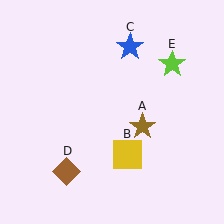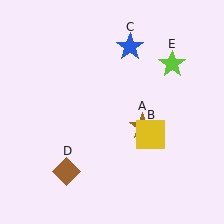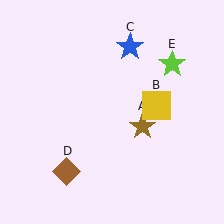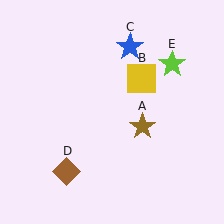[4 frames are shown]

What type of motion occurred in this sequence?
The yellow square (object B) rotated counterclockwise around the center of the scene.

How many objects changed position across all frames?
1 object changed position: yellow square (object B).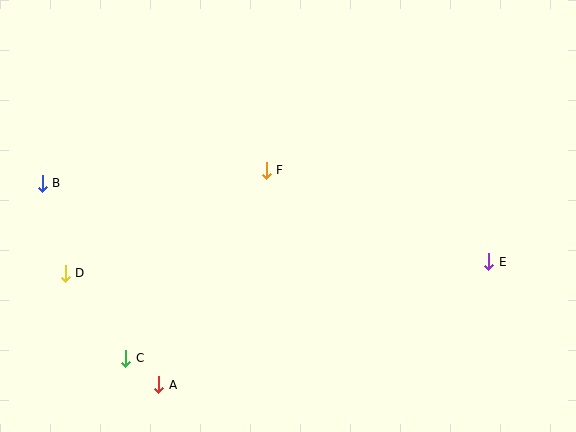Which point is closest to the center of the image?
Point F at (266, 170) is closest to the center.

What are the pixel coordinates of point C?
Point C is at (126, 358).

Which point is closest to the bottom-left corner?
Point C is closest to the bottom-left corner.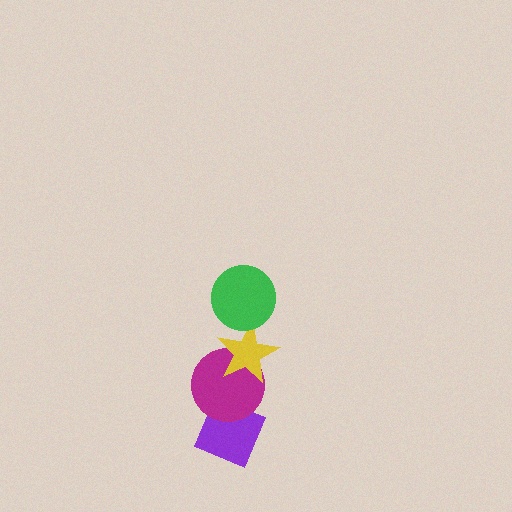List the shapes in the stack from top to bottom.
From top to bottom: the green circle, the yellow star, the magenta circle, the purple diamond.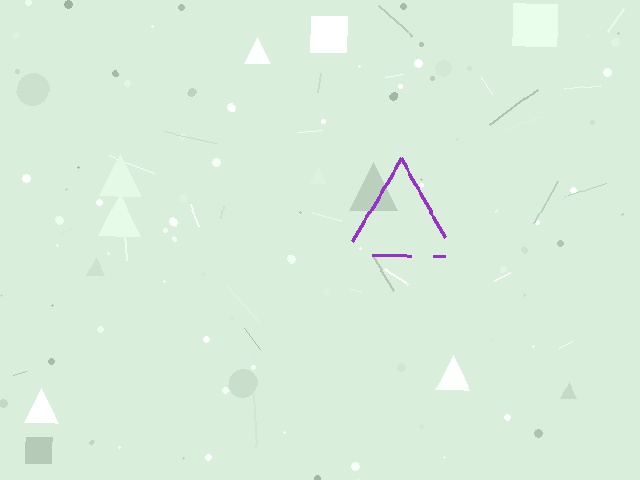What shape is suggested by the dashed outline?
The dashed outline suggests a triangle.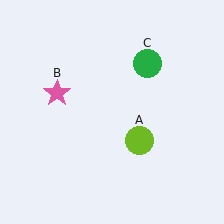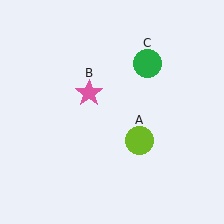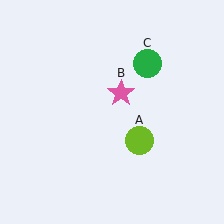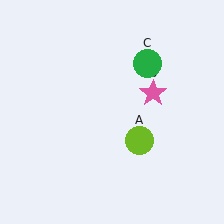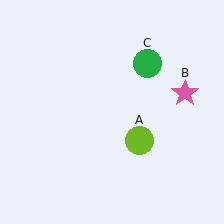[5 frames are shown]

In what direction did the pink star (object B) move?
The pink star (object B) moved right.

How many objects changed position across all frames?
1 object changed position: pink star (object B).